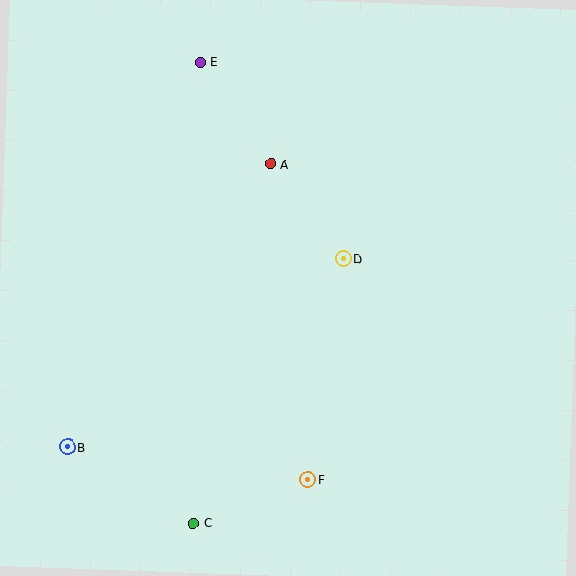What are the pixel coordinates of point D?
Point D is at (343, 259).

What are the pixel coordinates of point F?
Point F is at (308, 480).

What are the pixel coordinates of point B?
Point B is at (68, 447).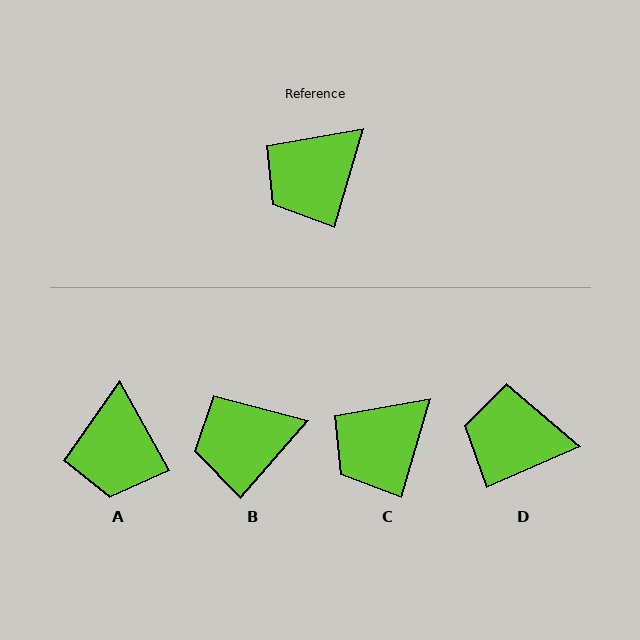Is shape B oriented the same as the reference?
No, it is off by about 25 degrees.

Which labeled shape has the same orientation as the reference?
C.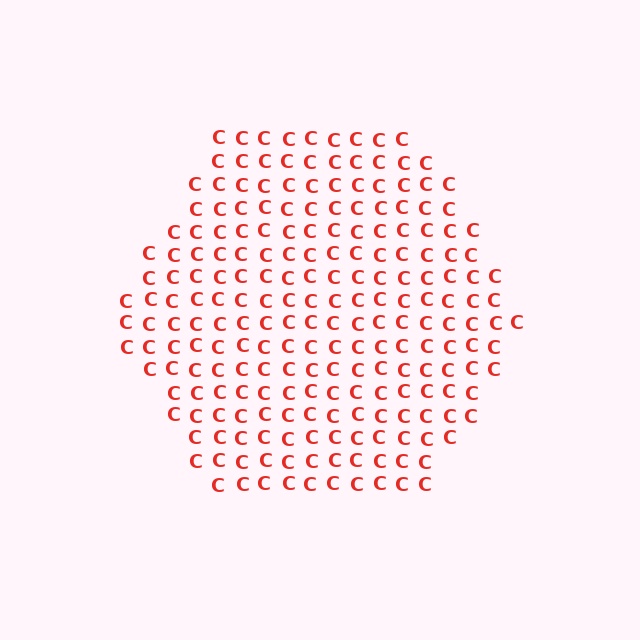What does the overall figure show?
The overall figure shows a hexagon.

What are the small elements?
The small elements are letter C's.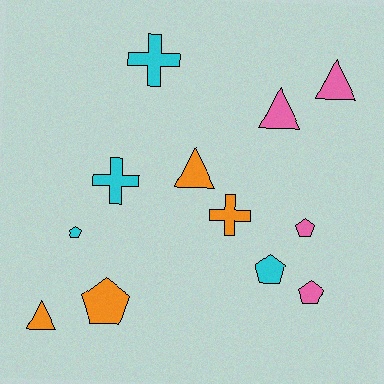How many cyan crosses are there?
There are 2 cyan crosses.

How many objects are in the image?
There are 12 objects.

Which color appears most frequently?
Cyan, with 4 objects.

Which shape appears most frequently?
Pentagon, with 5 objects.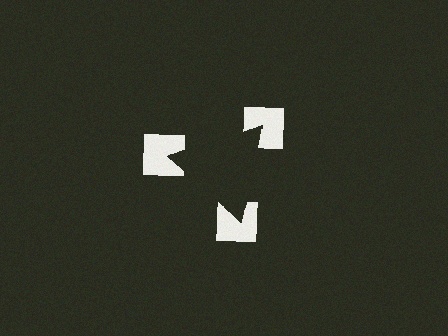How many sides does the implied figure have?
3 sides.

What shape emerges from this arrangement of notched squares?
An illusory triangle — its edges are inferred from the aligned wedge cuts in the notched squares, not physically drawn.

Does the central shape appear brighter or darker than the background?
It typically appears slightly darker than the background, even though no actual brightness change is drawn.